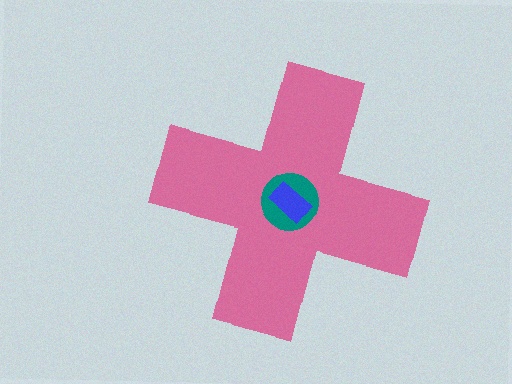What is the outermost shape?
The pink cross.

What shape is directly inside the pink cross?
The teal circle.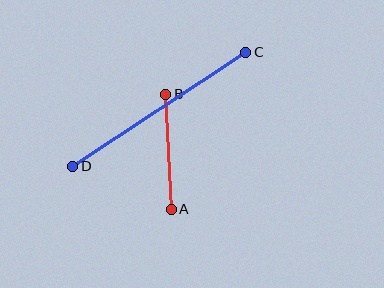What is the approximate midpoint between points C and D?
The midpoint is at approximately (159, 109) pixels.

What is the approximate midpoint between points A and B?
The midpoint is at approximately (168, 152) pixels.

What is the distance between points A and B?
The distance is approximately 115 pixels.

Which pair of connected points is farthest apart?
Points C and D are farthest apart.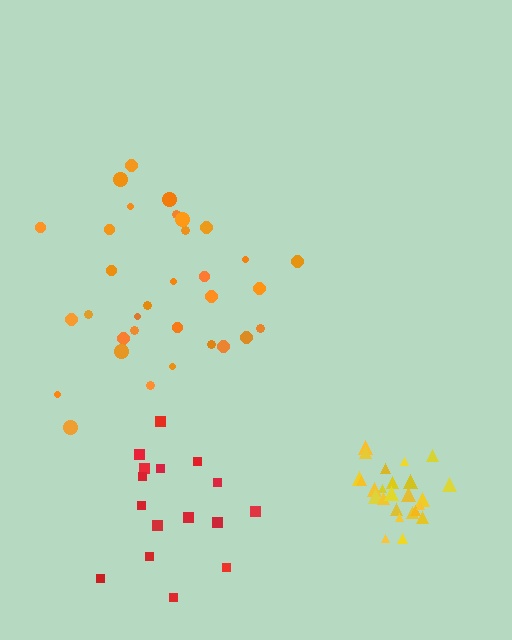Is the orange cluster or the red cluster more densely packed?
Orange.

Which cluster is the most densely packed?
Yellow.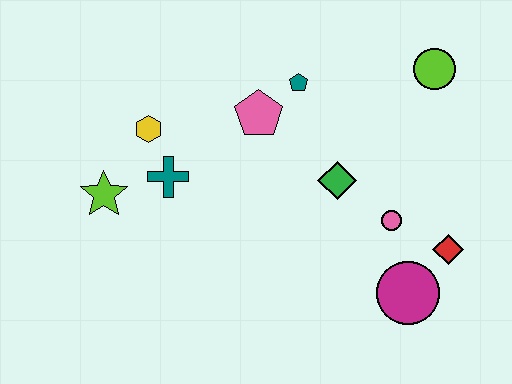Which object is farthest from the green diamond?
The lime star is farthest from the green diamond.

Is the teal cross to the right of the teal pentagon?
No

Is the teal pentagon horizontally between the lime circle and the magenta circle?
No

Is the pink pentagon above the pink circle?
Yes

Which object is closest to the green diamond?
The pink circle is closest to the green diamond.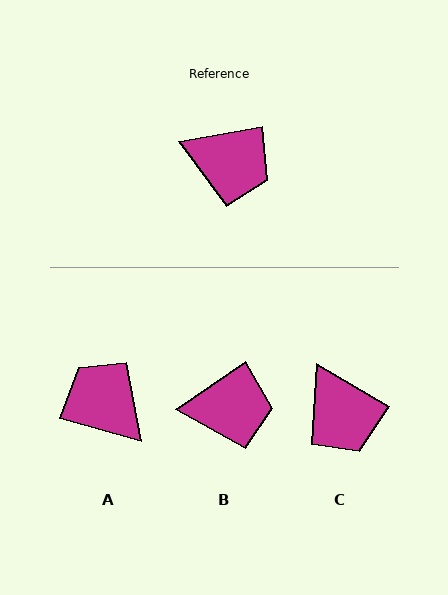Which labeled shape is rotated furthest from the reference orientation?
A, about 154 degrees away.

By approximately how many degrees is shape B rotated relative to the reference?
Approximately 24 degrees counter-clockwise.